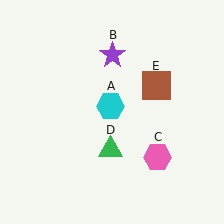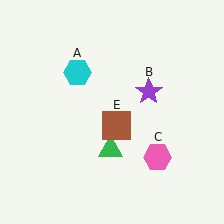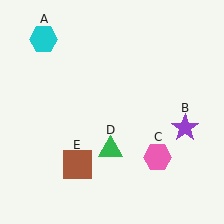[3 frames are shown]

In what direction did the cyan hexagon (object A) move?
The cyan hexagon (object A) moved up and to the left.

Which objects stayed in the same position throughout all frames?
Pink hexagon (object C) and green triangle (object D) remained stationary.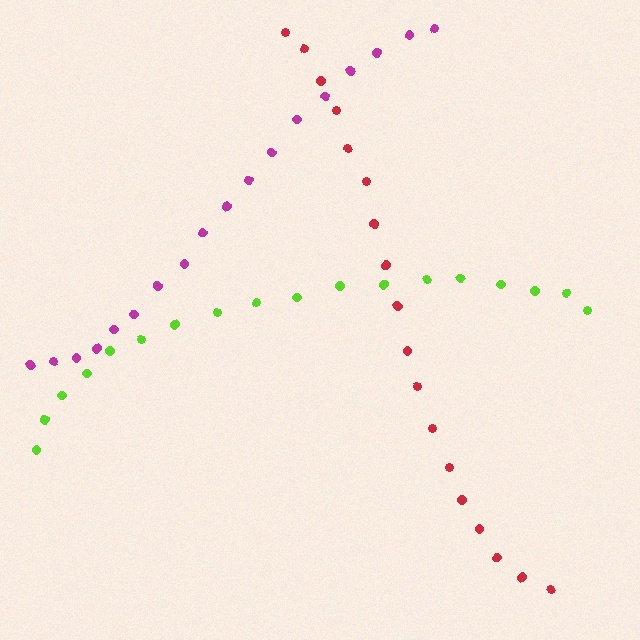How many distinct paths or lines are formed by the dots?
There are 3 distinct paths.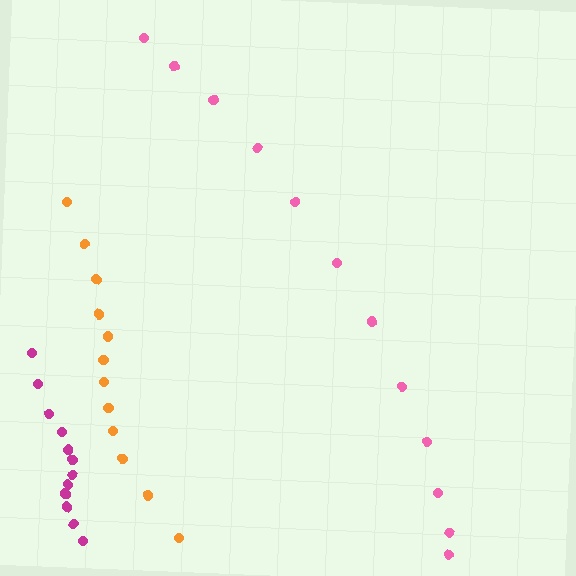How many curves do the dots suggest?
There are 3 distinct paths.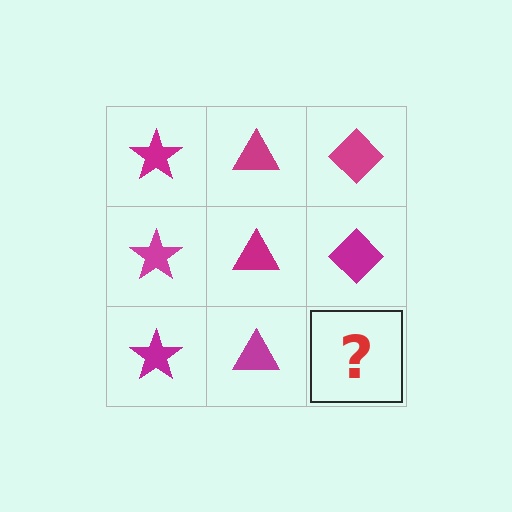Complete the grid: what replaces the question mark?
The question mark should be replaced with a magenta diamond.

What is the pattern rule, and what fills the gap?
The rule is that each column has a consistent shape. The gap should be filled with a magenta diamond.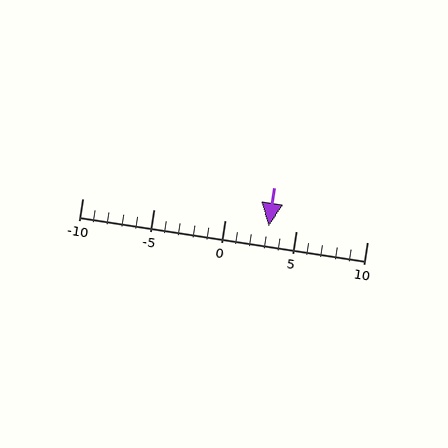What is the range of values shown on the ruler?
The ruler shows values from -10 to 10.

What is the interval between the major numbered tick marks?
The major tick marks are spaced 5 units apart.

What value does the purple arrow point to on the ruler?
The purple arrow points to approximately 3.